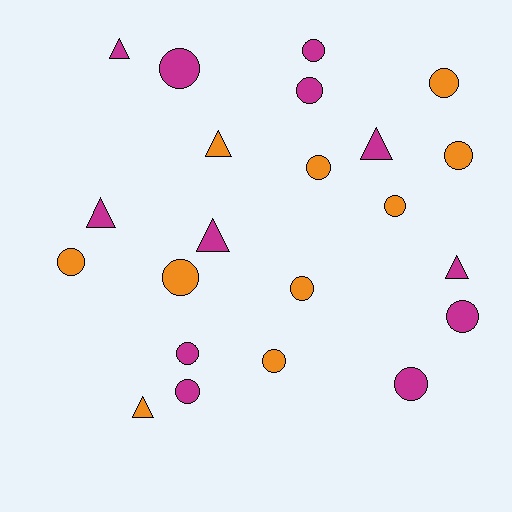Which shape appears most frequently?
Circle, with 15 objects.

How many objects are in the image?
There are 22 objects.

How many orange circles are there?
There are 8 orange circles.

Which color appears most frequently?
Magenta, with 12 objects.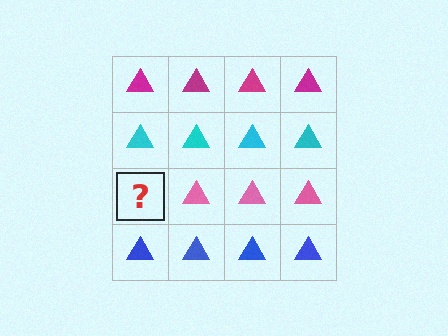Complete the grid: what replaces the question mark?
The question mark should be replaced with a pink triangle.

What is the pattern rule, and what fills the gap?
The rule is that each row has a consistent color. The gap should be filled with a pink triangle.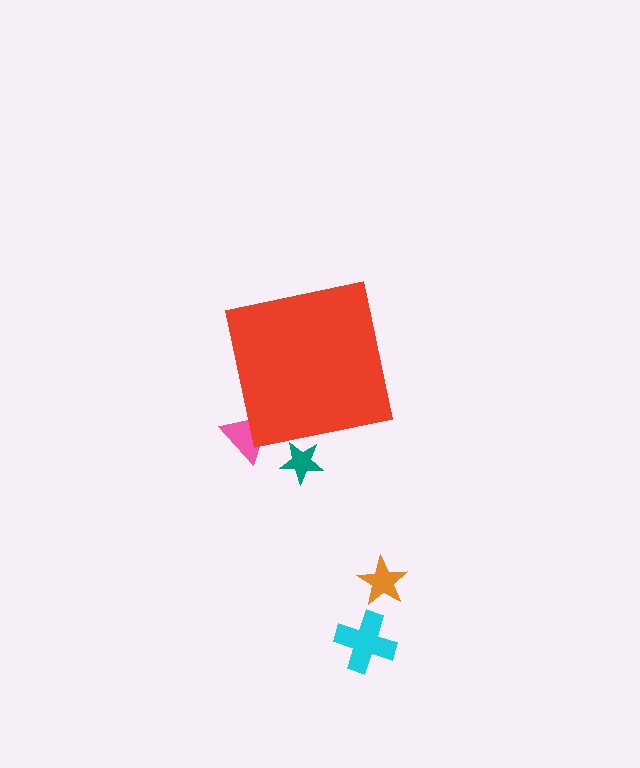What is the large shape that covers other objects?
A red square.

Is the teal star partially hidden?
Yes, the teal star is partially hidden behind the red square.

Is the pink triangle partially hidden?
Yes, the pink triangle is partially hidden behind the red square.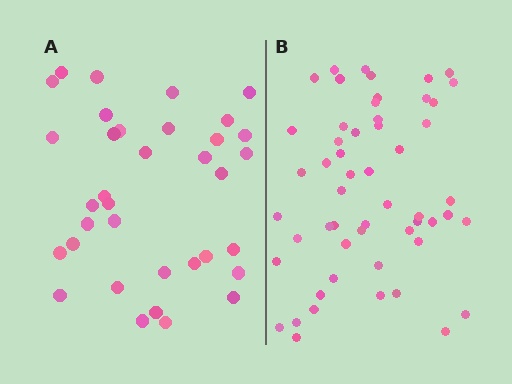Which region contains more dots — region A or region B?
Region B (the right region) has more dots.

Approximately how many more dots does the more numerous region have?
Region B has approximately 20 more dots than region A.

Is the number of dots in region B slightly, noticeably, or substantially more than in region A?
Region B has substantially more. The ratio is roughly 1.5 to 1.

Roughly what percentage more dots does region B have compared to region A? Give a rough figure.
About 55% more.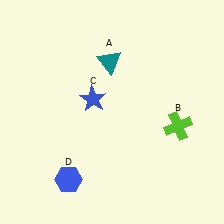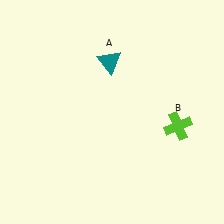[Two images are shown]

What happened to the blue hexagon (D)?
The blue hexagon (D) was removed in Image 2. It was in the bottom-left area of Image 1.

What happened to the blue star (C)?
The blue star (C) was removed in Image 2. It was in the top-left area of Image 1.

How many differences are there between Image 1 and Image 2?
There are 2 differences between the two images.